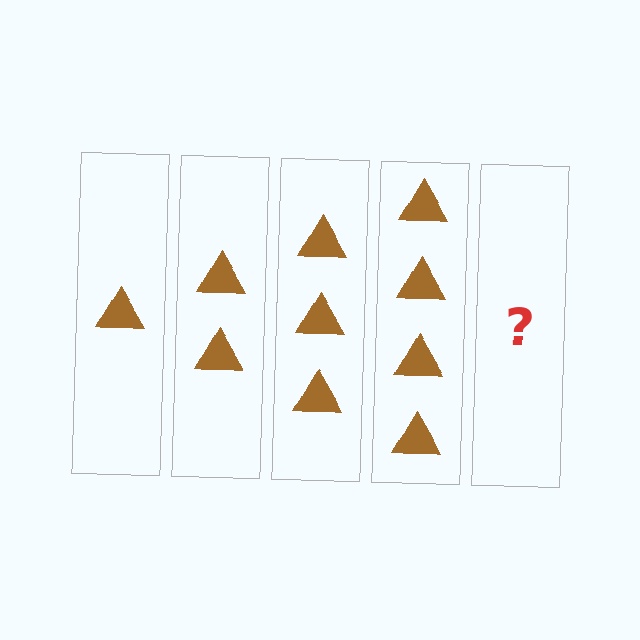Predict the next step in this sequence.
The next step is 5 triangles.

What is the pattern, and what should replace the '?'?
The pattern is that each step adds one more triangle. The '?' should be 5 triangles.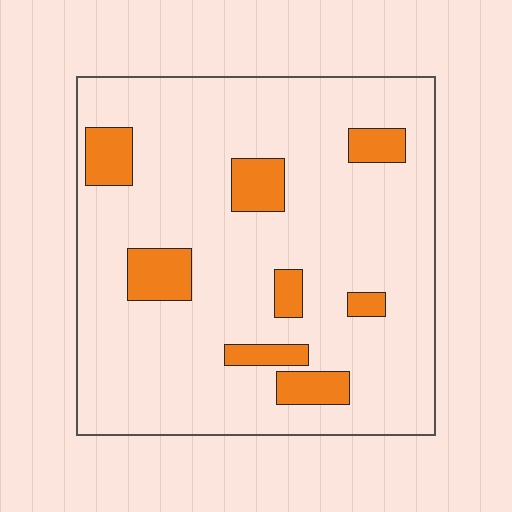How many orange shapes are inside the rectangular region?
8.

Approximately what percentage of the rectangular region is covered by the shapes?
Approximately 15%.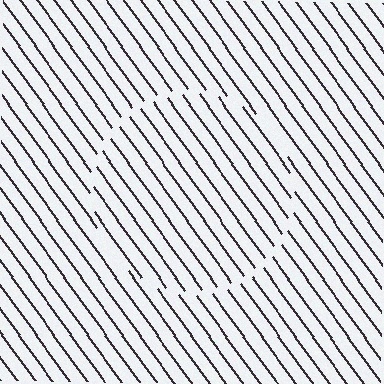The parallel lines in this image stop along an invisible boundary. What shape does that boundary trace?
An illusory circle. The interior of the shape contains the same grating, shifted by half a period — the contour is defined by the phase discontinuity where line-ends from the inner and outer gratings abut.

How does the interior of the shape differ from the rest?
The interior of the shape contains the same grating, shifted by half a period — the contour is defined by the phase discontinuity where line-ends from the inner and outer gratings abut.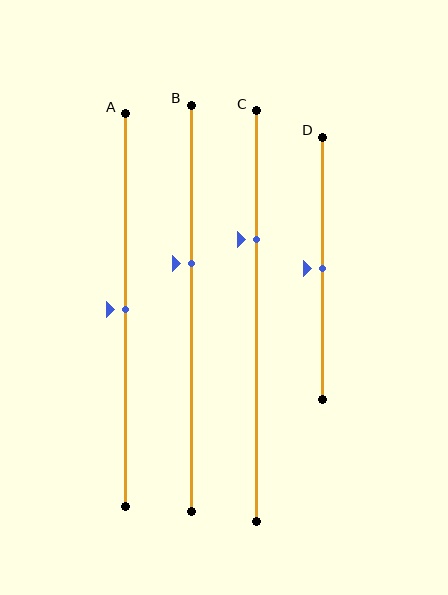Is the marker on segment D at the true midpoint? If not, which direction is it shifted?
Yes, the marker on segment D is at the true midpoint.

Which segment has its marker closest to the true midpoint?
Segment A has its marker closest to the true midpoint.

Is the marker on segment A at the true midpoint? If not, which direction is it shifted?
Yes, the marker on segment A is at the true midpoint.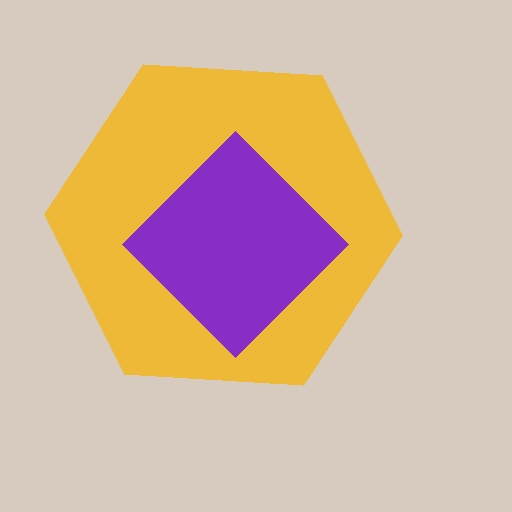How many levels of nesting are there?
2.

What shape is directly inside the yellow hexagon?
The purple diamond.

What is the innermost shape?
The purple diamond.